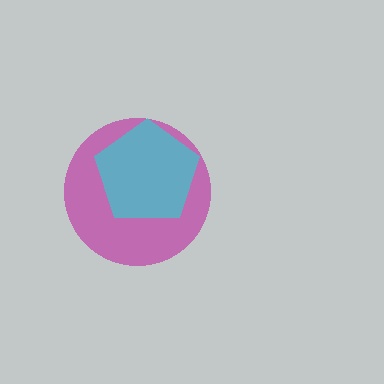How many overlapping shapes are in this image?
There are 2 overlapping shapes in the image.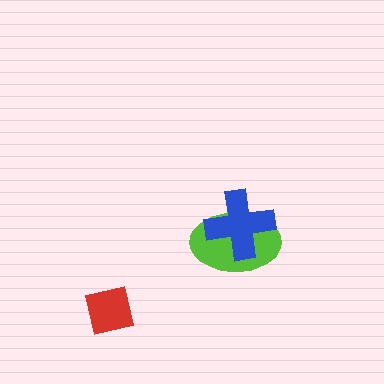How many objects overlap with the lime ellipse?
1 object overlaps with the lime ellipse.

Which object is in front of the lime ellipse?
The blue cross is in front of the lime ellipse.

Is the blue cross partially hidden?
No, no other shape covers it.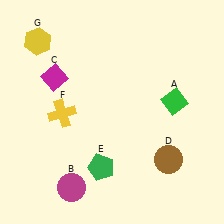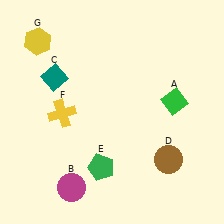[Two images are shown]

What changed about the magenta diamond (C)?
In Image 1, C is magenta. In Image 2, it changed to teal.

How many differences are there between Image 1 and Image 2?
There is 1 difference between the two images.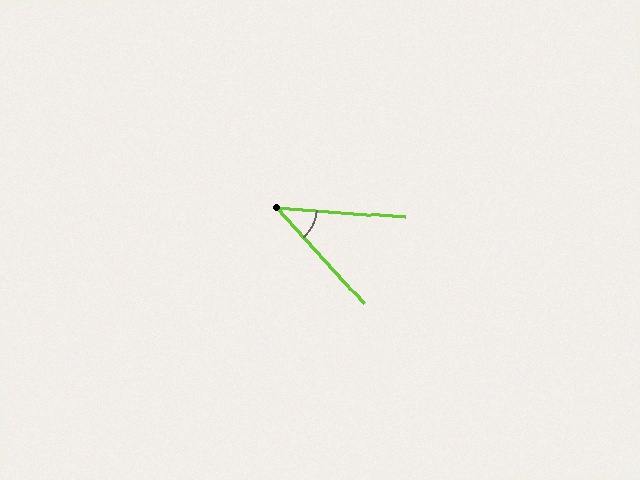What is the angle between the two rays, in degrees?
Approximately 44 degrees.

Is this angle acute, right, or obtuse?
It is acute.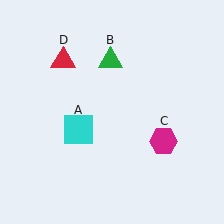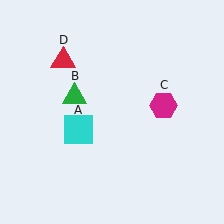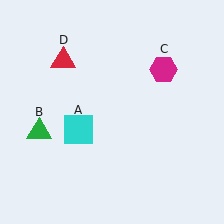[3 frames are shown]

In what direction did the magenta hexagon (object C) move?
The magenta hexagon (object C) moved up.